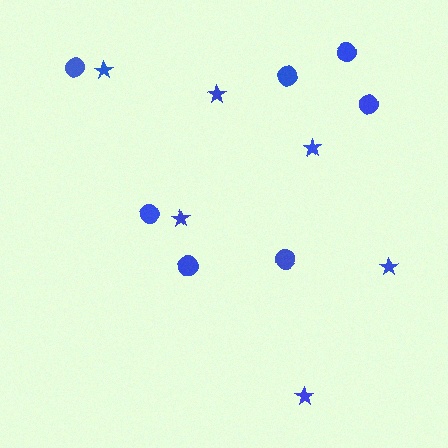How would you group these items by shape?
There are 2 groups: one group of stars (6) and one group of circles (7).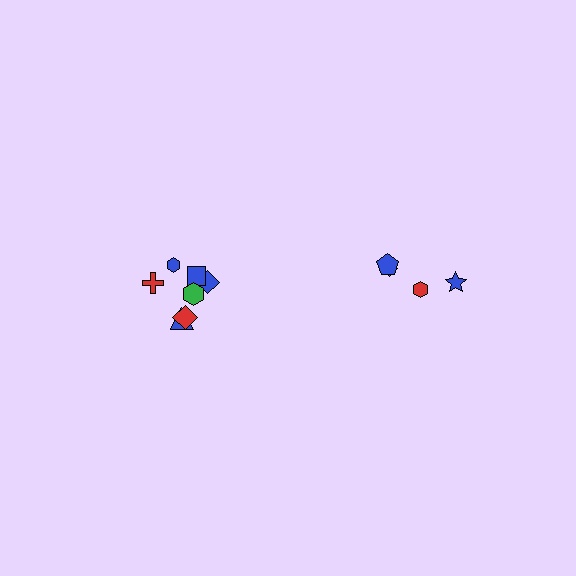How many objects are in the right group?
There are 4 objects.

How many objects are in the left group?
There are 7 objects.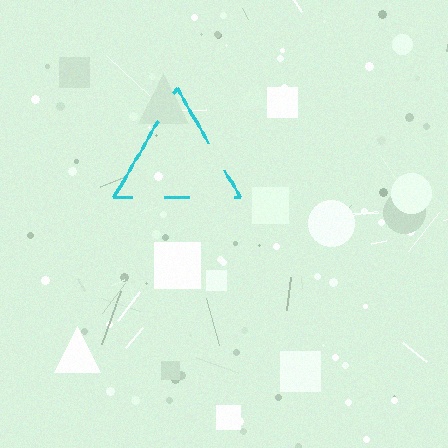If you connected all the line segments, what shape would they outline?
They would outline a triangle.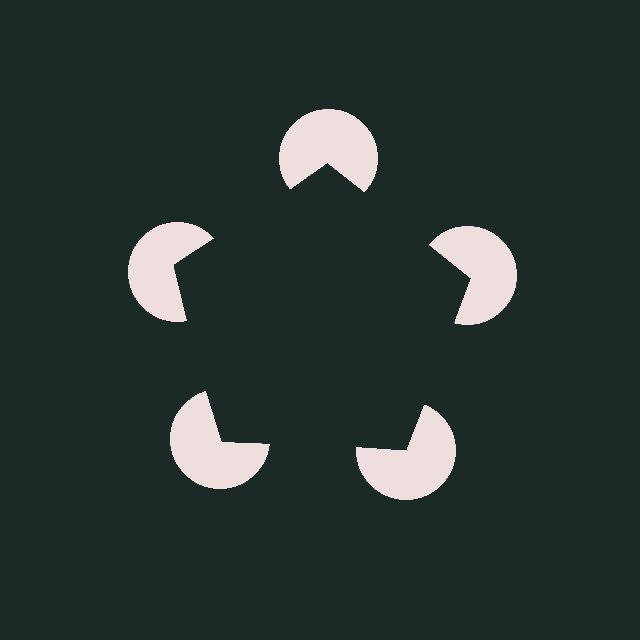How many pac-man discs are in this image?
There are 5 — one at each vertex of the illusory pentagon.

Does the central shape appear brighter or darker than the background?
It typically appears slightly darker than the background, even though no actual brightness change is drawn.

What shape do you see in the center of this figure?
An illusory pentagon — its edges are inferred from the aligned wedge cuts in the pac-man discs, not physically drawn.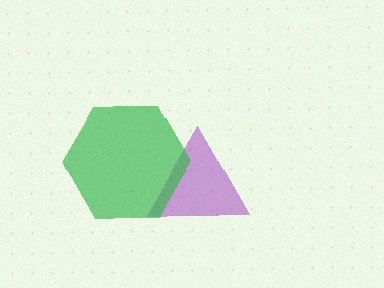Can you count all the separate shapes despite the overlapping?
Yes, there are 2 separate shapes.